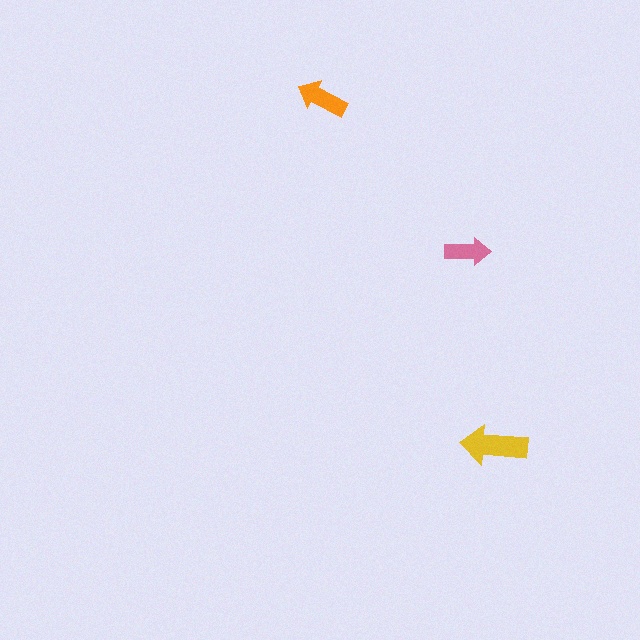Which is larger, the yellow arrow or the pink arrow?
The yellow one.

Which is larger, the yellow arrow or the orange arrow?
The yellow one.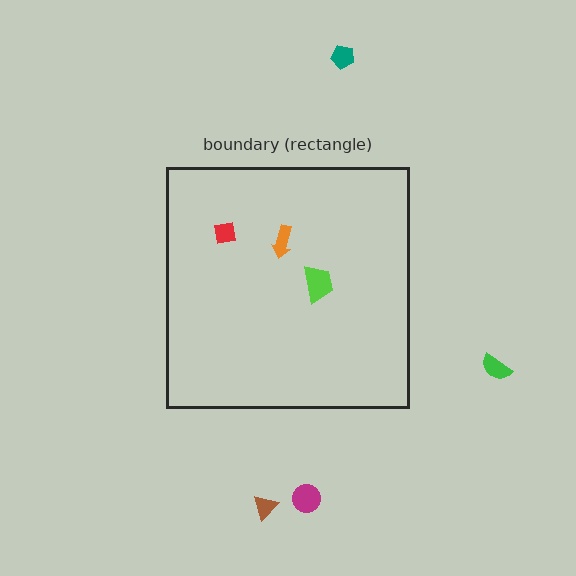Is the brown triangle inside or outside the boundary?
Outside.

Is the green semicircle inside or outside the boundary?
Outside.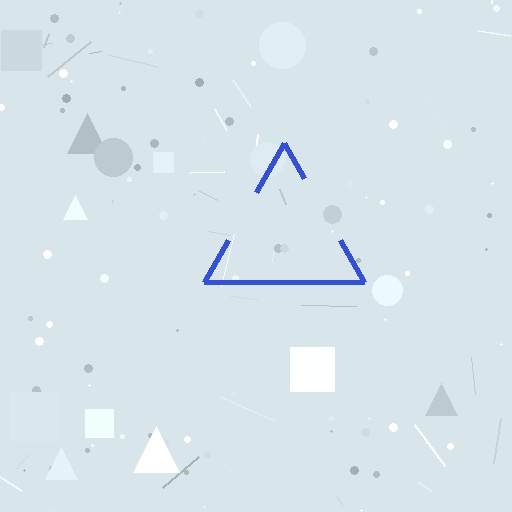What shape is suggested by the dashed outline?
The dashed outline suggests a triangle.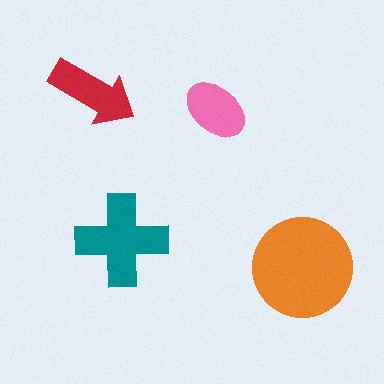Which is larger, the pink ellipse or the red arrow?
The red arrow.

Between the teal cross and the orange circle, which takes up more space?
The orange circle.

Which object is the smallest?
The pink ellipse.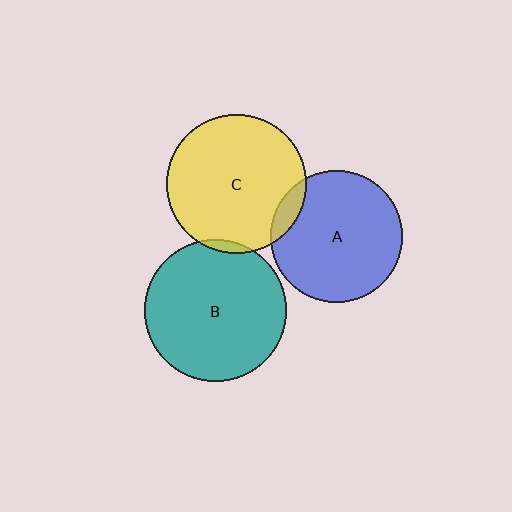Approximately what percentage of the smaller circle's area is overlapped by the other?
Approximately 5%.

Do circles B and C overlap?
Yes.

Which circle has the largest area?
Circle B (teal).